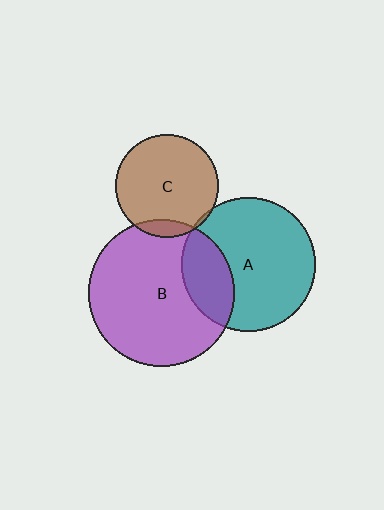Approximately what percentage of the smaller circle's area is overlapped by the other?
Approximately 10%.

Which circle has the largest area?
Circle B (purple).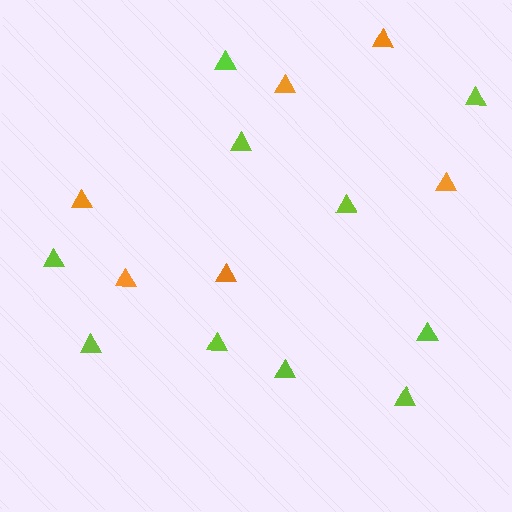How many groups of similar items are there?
There are 2 groups: one group of lime triangles (10) and one group of orange triangles (6).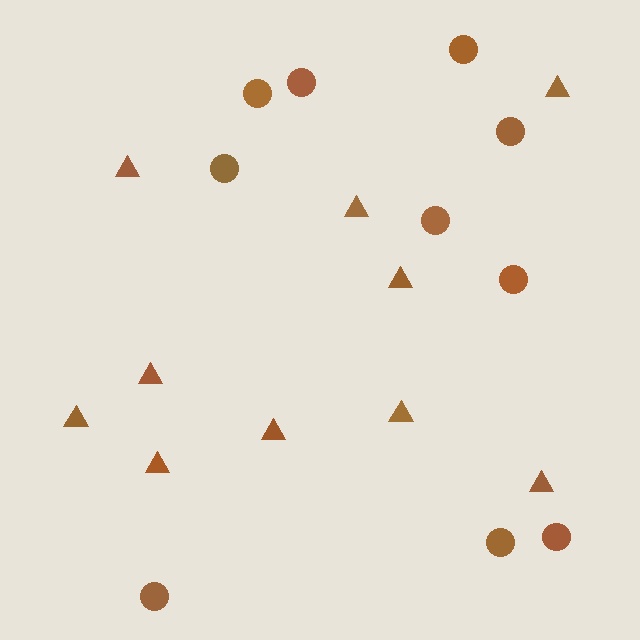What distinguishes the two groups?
There are 2 groups: one group of circles (10) and one group of triangles (10).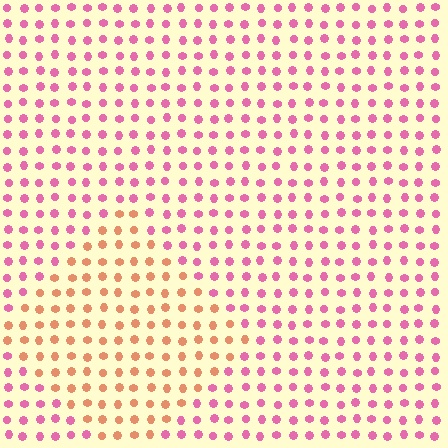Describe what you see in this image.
The image is filled with small pink elements in a uniform arrangement. A diamond-shaped region is visible where the elements are tinted to a slightly different hue, forming a subtle color boundary.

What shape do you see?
I see a diamond.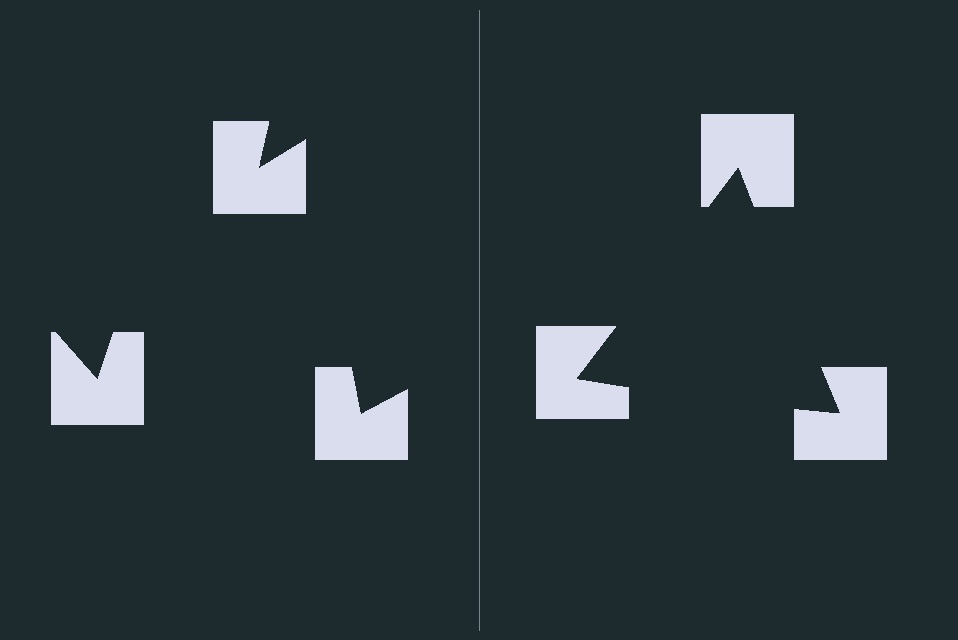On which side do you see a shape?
An illusory triangle appears on the right side. On the left side the wedge cuts are rotated, so no coherent shape forms.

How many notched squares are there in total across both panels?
6 — 3 on each side.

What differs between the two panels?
The notched squares are positioned identically on both sides; only the wedge orientations differ. On the right they align to a triangle; on the left they are misaligned.